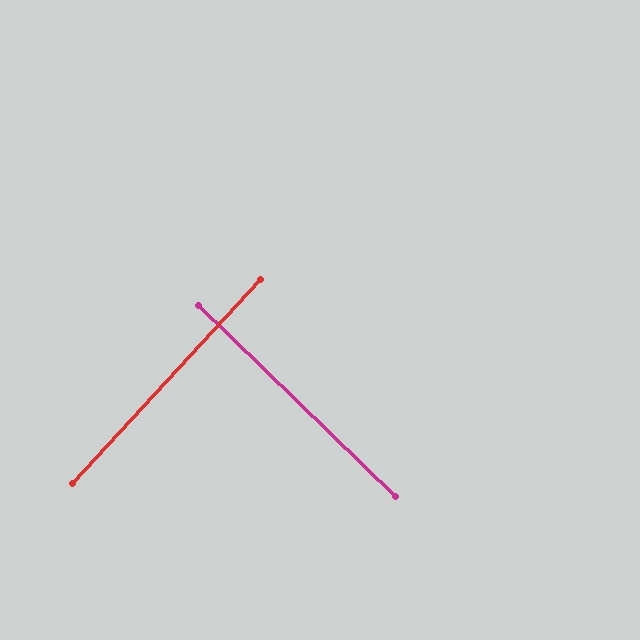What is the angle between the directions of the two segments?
Approximately 89 degrees.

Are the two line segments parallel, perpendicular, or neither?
Perpendicular — they meet at approximately 89°.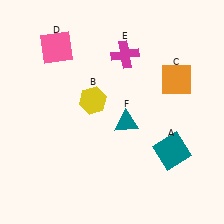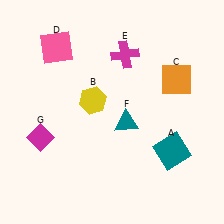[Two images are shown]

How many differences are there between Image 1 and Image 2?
There is 1 difference between the two images.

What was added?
A magenta diamond (G) was added in Image 2.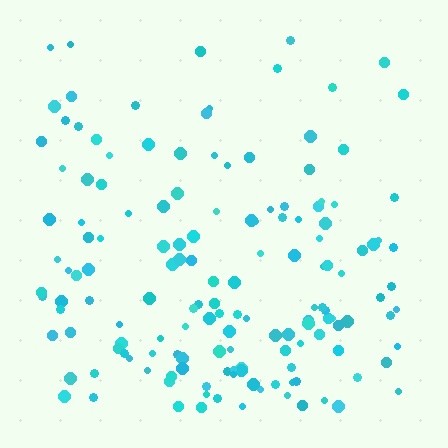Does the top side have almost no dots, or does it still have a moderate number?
Still a moderate number, just noticeably fewer than the bottom.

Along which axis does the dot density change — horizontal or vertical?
Vertical.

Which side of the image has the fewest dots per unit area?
The top.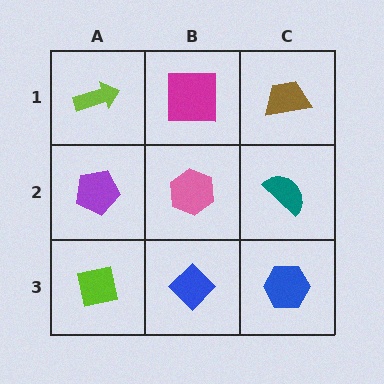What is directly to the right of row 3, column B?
A blue hexagon.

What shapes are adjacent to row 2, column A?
A lime arrow (row 1, column A), a lime square (row 3, column A), a pink hexagon (row 2, column B).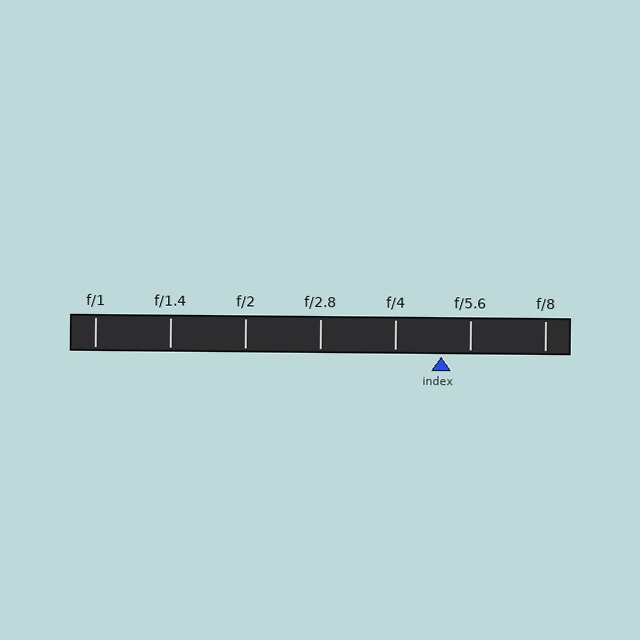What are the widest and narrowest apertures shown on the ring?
The widest aperture shown is f/1 and the narrowest is f/8.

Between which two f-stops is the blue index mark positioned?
The index mark is between f/4 and f/5.6.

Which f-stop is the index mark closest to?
The index mark is closest to f/5.6.